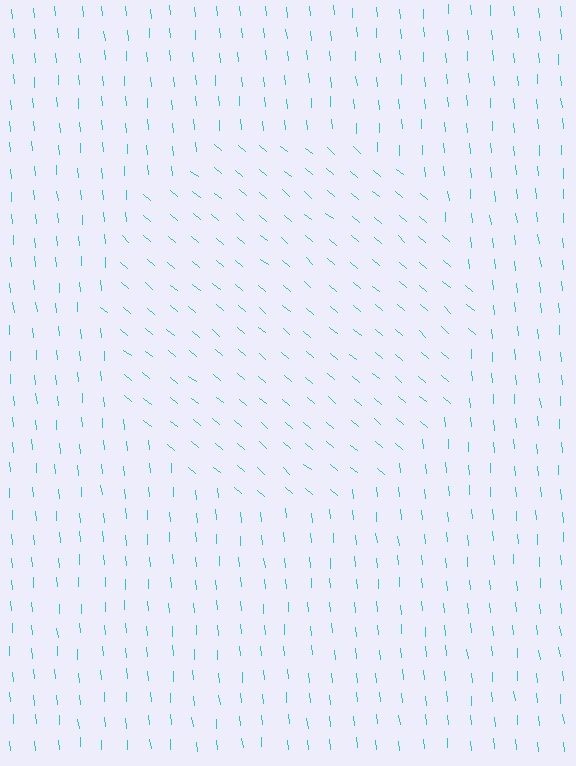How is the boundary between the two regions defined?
The boundary is defined purely by a change in line orientation (approximately 45 degrees difference). All lines are the same color and thickness.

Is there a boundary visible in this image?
Yes, there is a texture boundary formed by a change in line orientation.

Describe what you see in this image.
The image is filled with small cyan line segments. A circle region in the image has lines oriented differently from the surrounding lines, creating a visible texture boundary.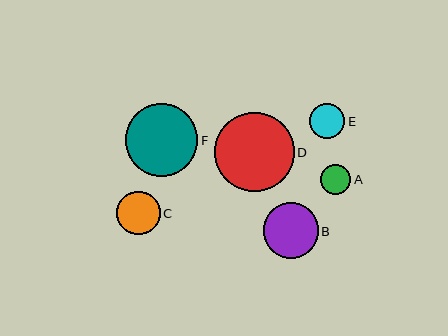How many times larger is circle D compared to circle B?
Circle D is approximately 1.4 times the size of circle B.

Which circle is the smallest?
Circle A is the smallest with a size of approximately 30 pixels.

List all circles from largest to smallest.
From largest to smallest: D, F, B, C, E, A.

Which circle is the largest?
Circle D is the largest with a size of approximately 80 pixels.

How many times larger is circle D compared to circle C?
Circle D is approximately 1.8 times the size of circle C.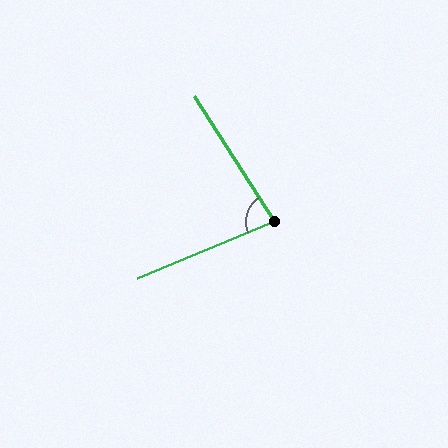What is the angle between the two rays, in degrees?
Approximately 80 degrees.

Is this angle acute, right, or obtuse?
It is acute.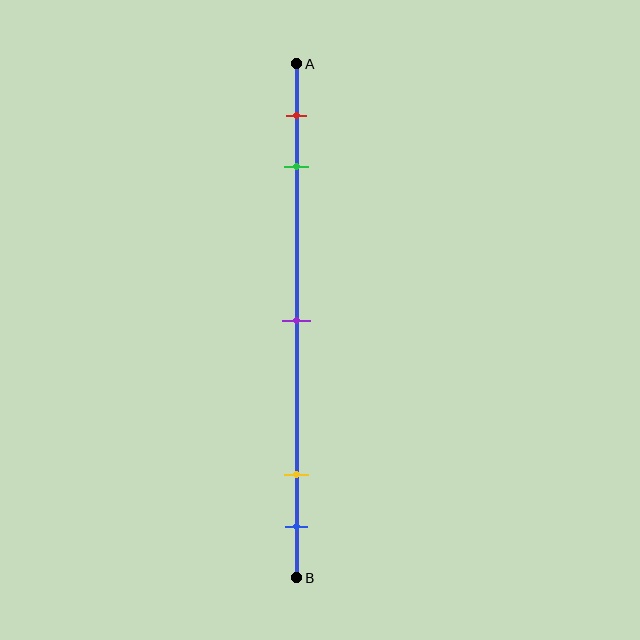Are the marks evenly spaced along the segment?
No, the marks are not evenly spaced.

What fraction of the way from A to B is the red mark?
The red mark is approximately 10% (0.1) of the way from A to B.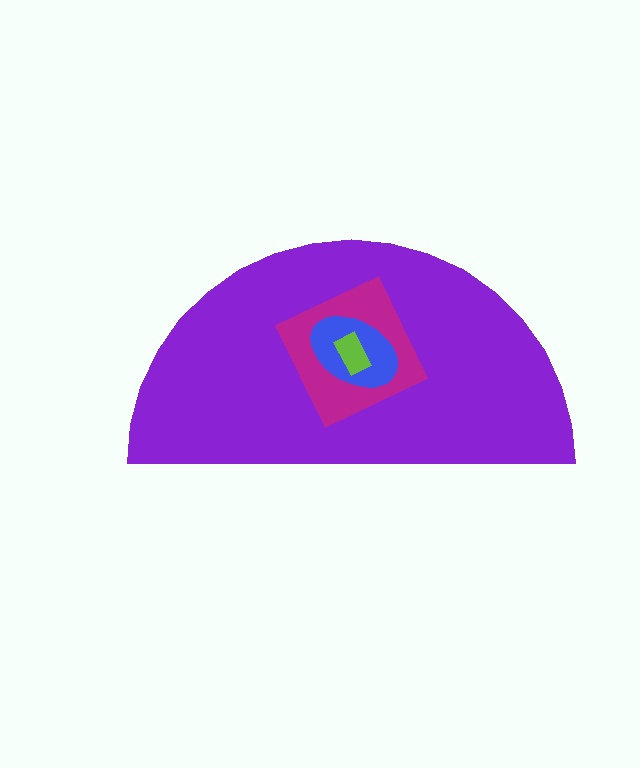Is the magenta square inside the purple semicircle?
Yes.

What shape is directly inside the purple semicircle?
The magenta square.